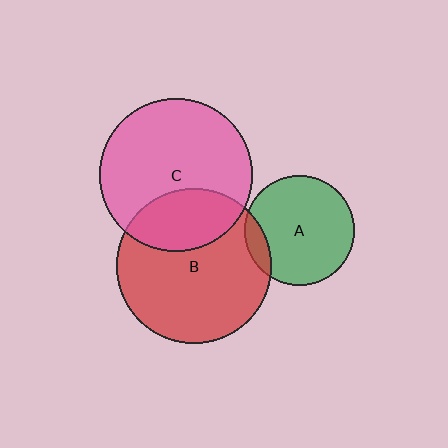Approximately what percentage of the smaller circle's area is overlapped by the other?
Approximately 10%.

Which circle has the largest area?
Circle B (red).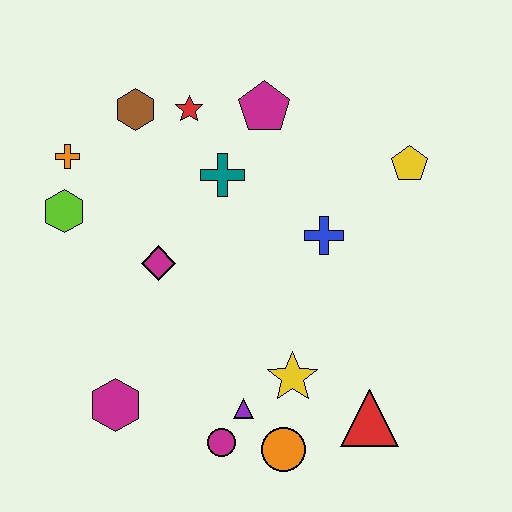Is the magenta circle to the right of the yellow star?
No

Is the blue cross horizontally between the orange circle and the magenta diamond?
No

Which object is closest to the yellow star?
The purple triangle is closest to the yellow star.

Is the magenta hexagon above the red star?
No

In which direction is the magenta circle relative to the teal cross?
The magenta circle is below the teal cross.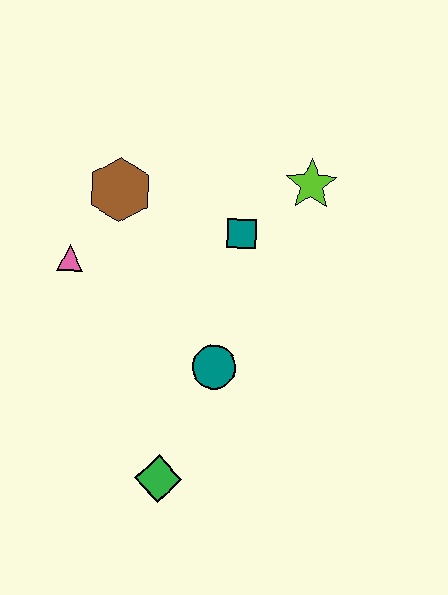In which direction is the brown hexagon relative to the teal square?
The brown hexagon is to the left of the teal square.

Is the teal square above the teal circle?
Yes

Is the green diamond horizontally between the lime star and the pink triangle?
Yes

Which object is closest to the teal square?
The lime star is closest to the teal square.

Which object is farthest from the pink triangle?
The lime star is farthest from the pink triangle.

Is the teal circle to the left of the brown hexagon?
No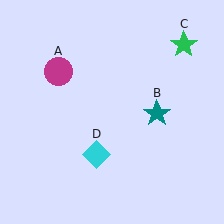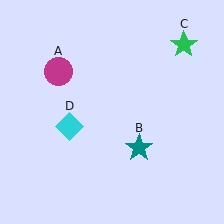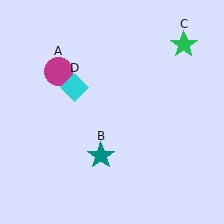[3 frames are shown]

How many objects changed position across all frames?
2 objects changed position: teal star (object B), cyan diamond (object D).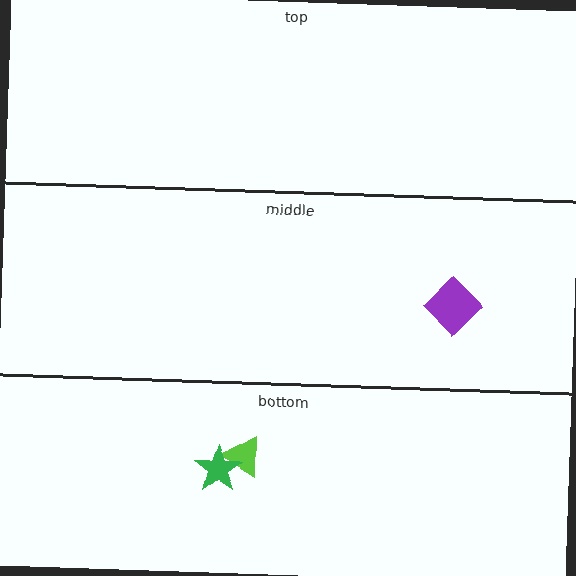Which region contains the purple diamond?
The middle region.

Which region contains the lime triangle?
The bottom region.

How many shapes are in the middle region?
1.